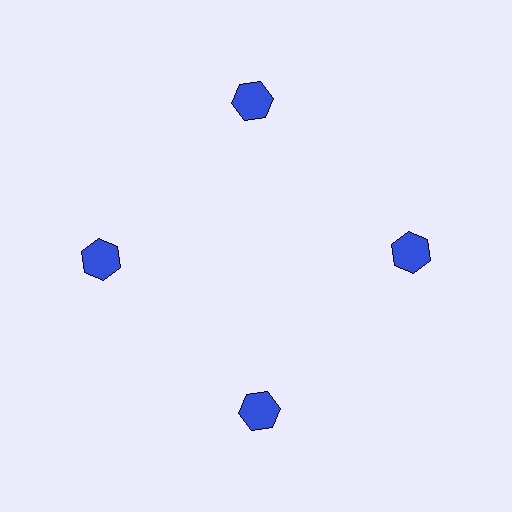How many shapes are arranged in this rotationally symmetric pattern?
There are 4 shapes, arranged in 4 groups of 1.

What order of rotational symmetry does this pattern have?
This pattern has 4-fold rotational symmetry.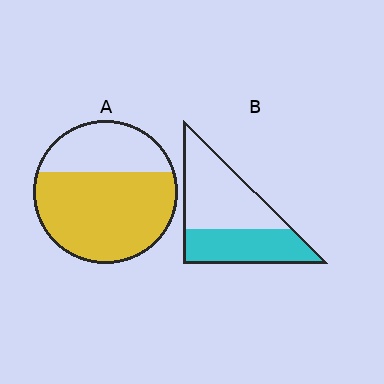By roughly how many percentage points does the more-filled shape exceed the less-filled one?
By roughly 25 percentage points (A over B).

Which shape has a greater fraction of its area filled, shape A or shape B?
Shape A.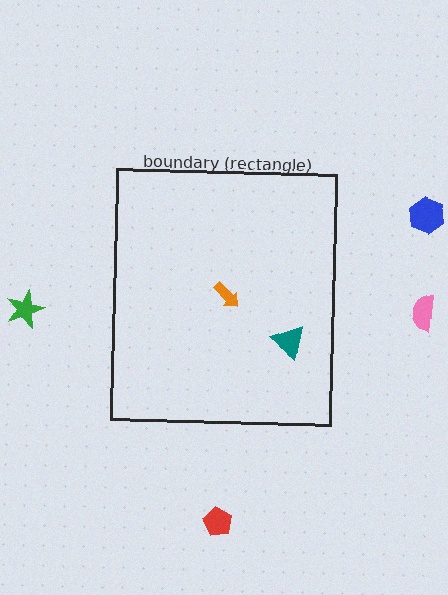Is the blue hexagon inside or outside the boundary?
Outside.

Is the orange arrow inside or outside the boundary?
Inside.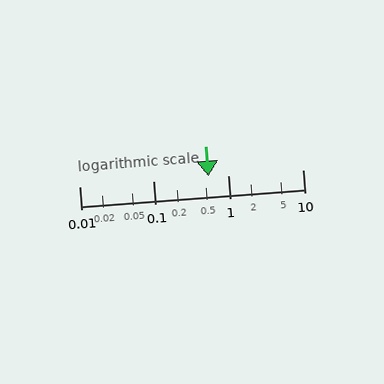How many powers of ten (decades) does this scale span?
The scale spans 3 decades, from 0.01 to 10.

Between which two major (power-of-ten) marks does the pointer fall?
The pointer is between 0.1 and 1.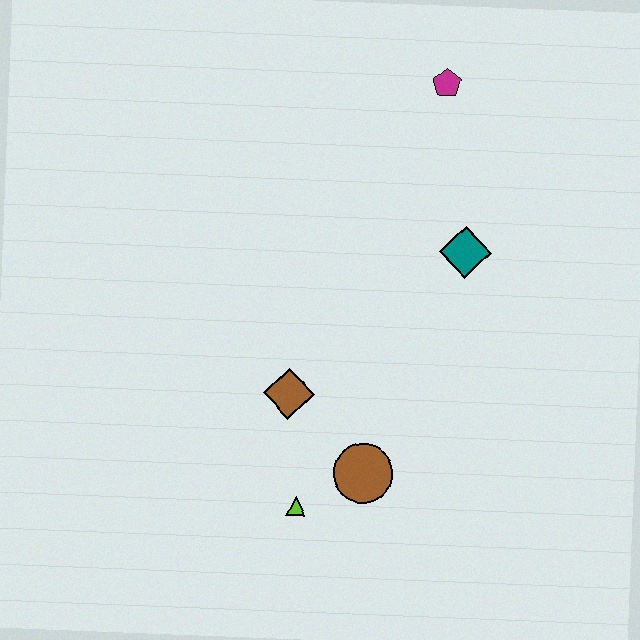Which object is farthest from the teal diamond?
The lime triangle is farthest from the teal diamond.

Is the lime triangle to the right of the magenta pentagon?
No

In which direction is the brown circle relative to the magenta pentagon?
The brown circle is below the magenta pentagon.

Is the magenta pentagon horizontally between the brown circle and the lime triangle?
No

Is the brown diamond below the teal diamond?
Yes